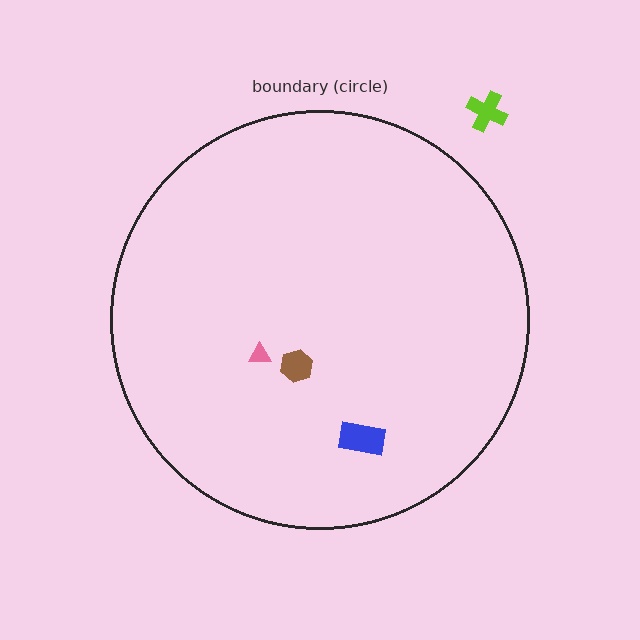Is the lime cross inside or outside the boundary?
Outside.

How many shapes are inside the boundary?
3 inside, 1 outside.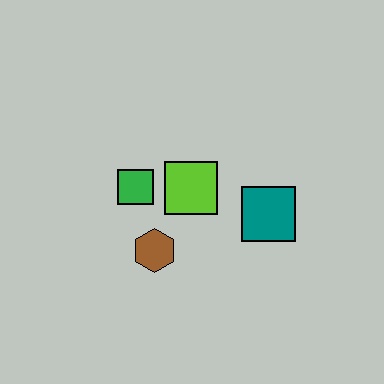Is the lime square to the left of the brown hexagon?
No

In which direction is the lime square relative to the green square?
The lime square is to the right of the green square.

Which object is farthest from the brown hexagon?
The teal square is farthest from the brown hexagon.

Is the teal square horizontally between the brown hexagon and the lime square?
No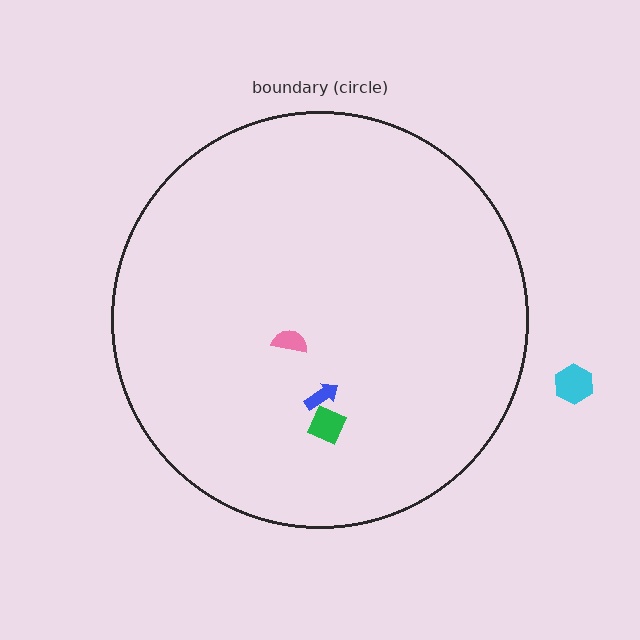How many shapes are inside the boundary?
3 inside, 1 outside.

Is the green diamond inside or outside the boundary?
Inside.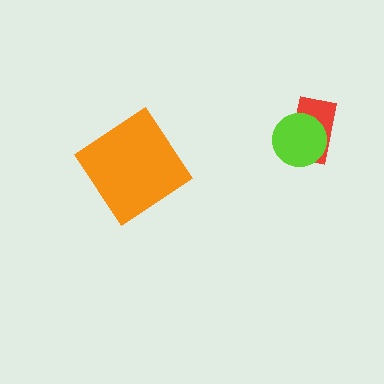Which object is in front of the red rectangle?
The lime circle is in front of the red rectangle.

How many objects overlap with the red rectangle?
1 object overlaps with the red rectangle.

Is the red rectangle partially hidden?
Yes, it is partially covered by another shape.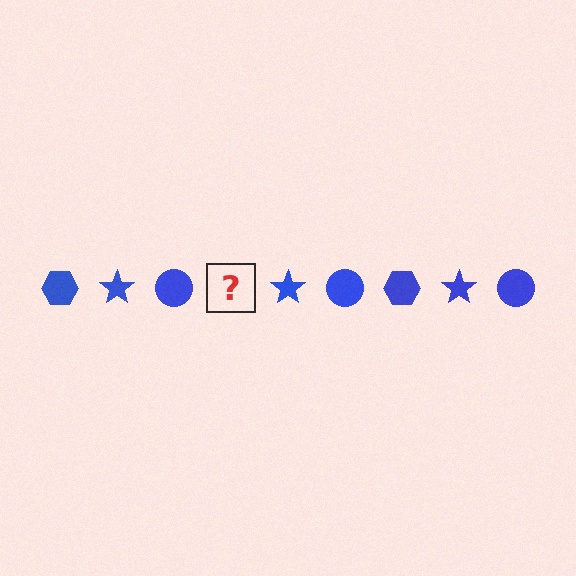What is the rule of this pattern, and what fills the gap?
The rule is that the pattern cycles through hexagon, star, circle shapes in blue. The gap should be filled with a blue hexagon.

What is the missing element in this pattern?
The missing element is a blue hexagon.